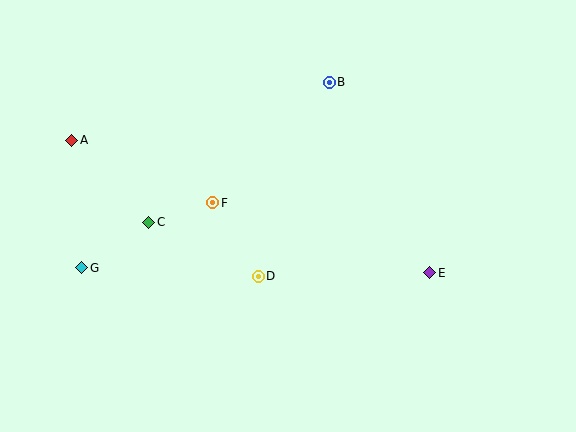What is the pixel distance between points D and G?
The distance between D and G is 176 pixels.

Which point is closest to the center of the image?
Point D at (258, 276) is closest to the center.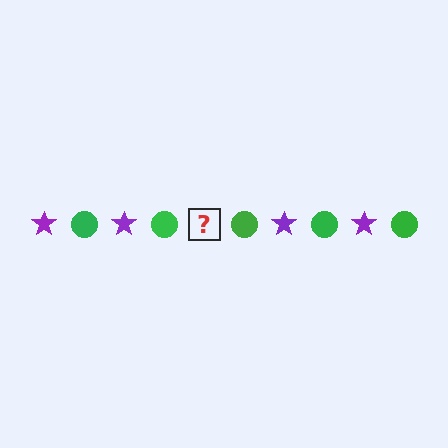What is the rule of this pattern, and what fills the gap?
The rule is that the pattern alternates between purple star and green circle. The gap should be filled with a purple star.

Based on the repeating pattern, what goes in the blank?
The blank should be a purple star.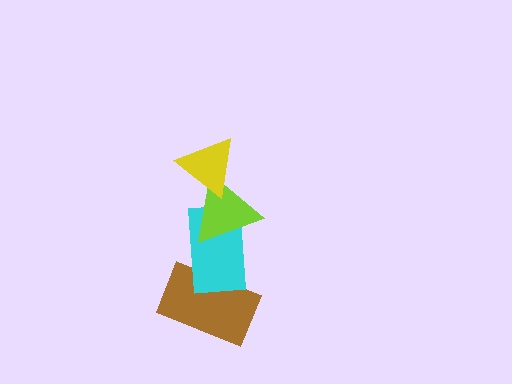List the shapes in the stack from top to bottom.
From top to bottom: the yellow triangle, the lime triangle, the cyan rectangle, the brown rectangle.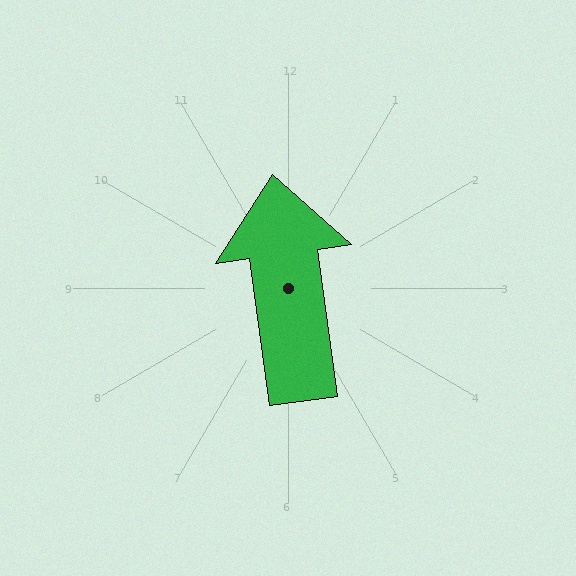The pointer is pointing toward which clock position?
Roughly 12 o'clock.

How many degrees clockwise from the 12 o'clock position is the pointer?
Approximately 352 degrees.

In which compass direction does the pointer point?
North.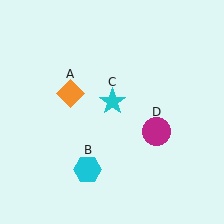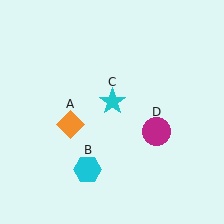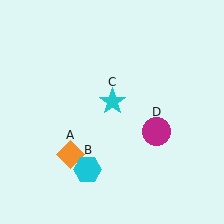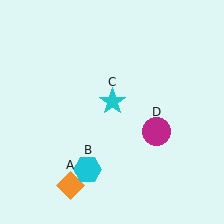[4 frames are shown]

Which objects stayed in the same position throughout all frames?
Cyan hexagon (object B) and cyan star (object C) and magenta circle (object D) remained stationary.